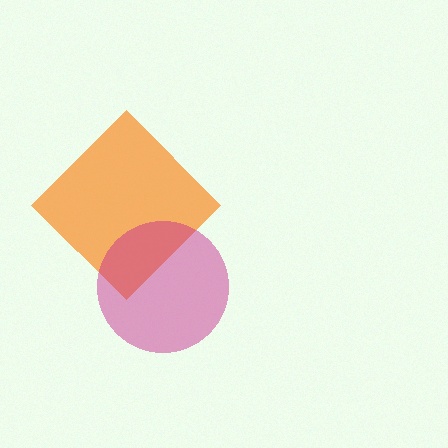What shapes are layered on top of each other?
The layered shapes are: an orange diamond, a magenta circle.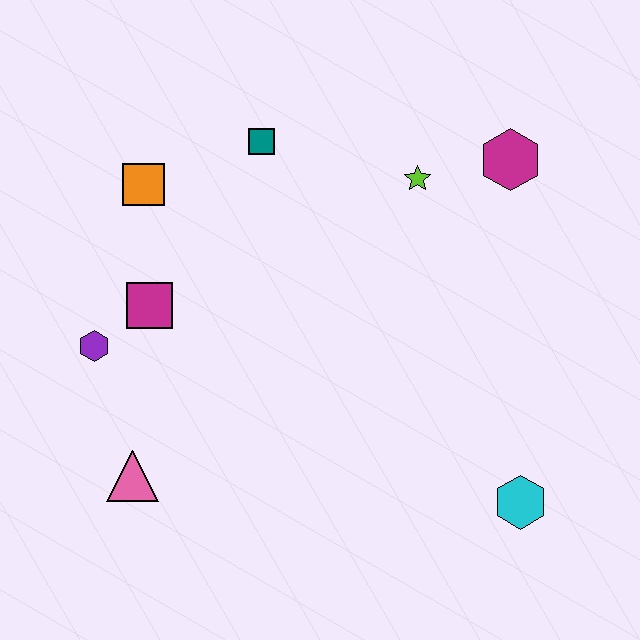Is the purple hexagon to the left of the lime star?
Yes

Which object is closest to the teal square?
The orange square is closest to the teal square.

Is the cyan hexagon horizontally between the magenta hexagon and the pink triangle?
No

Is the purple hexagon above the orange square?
No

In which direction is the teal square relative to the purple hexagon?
The teal square is above the purple hexagon.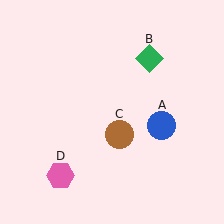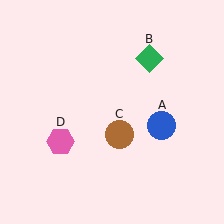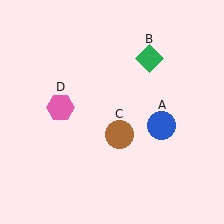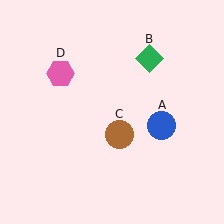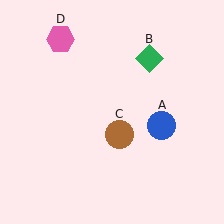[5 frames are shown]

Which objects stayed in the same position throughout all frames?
Blue circle (object A) and green diamond (object B) and brown circle (object C) remained stationary.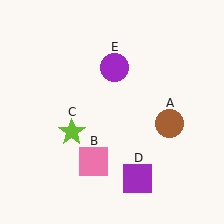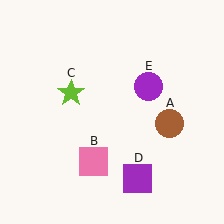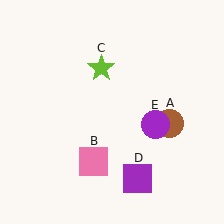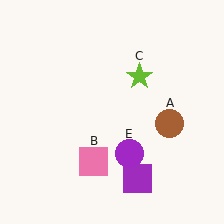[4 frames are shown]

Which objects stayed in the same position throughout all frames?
Brown circle (object A) and pink square (object B) and purple square (object D) remained stationary.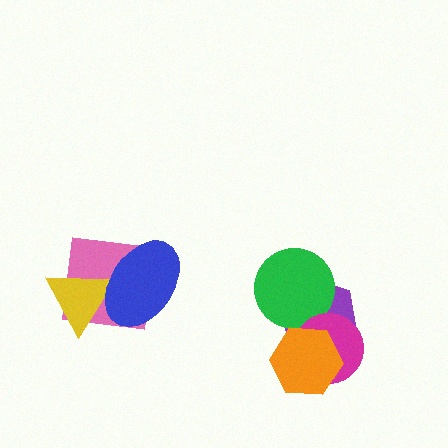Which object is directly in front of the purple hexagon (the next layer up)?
The green circle is directly in front of the purple hexagon.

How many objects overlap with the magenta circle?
2 objects overlap with the magenta circle.